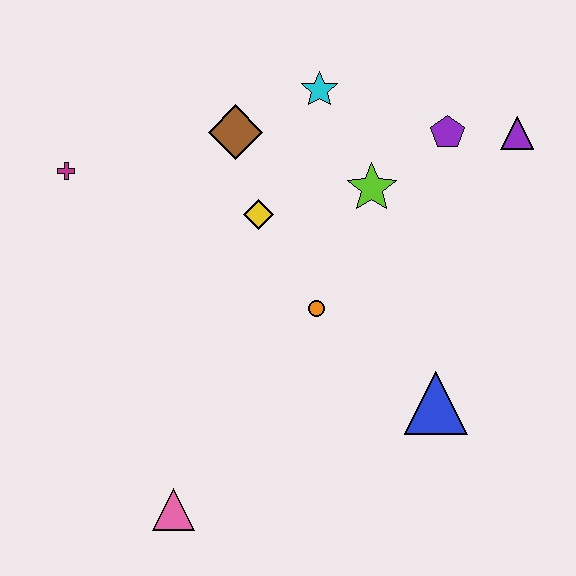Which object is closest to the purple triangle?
The purple pentagon is closest to the purple triangle.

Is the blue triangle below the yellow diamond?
Yes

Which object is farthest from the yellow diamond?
The pink triangle is farthest from the yellow diamond.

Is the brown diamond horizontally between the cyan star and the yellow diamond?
No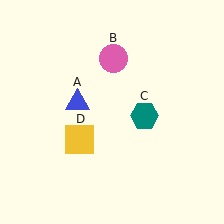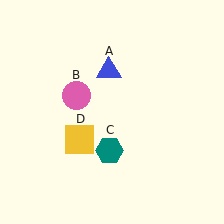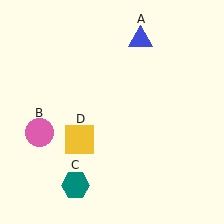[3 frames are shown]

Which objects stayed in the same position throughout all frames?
Yellow square (object D) remained stationary.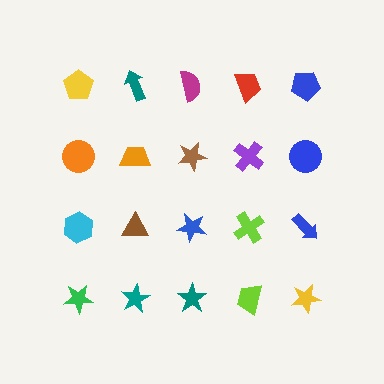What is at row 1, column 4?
A red trapezoid.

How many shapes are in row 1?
5 shapes.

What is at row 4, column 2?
A teal star.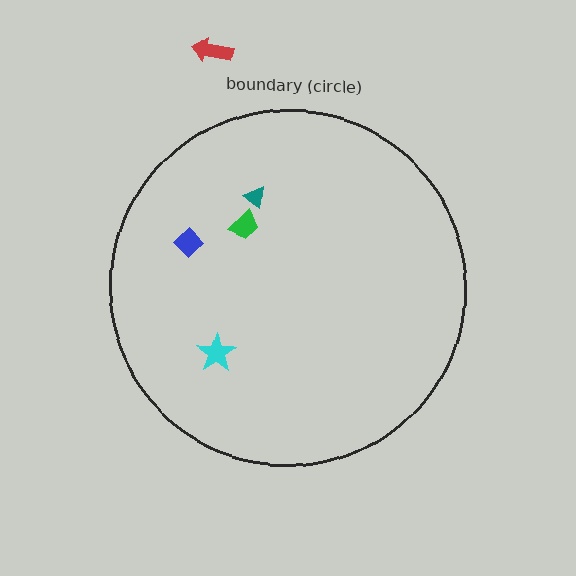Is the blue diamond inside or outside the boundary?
Inside.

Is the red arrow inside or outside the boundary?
Outside.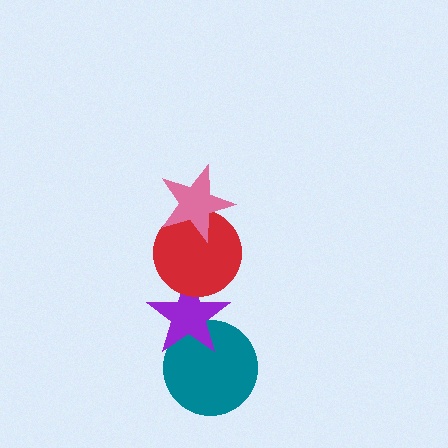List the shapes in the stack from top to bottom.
From top to bottom: the pink star, the red circle, the purple star, the teal circle.